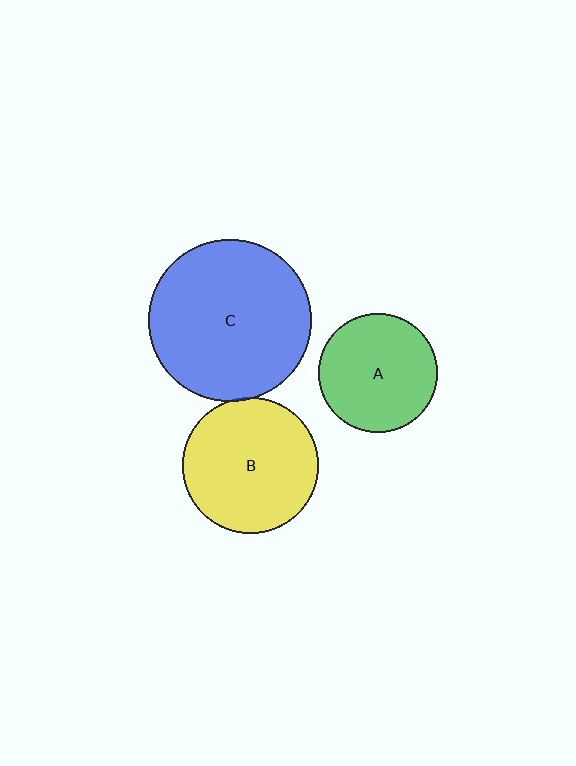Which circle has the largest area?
Circle C (blue).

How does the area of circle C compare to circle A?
Approximately 1.9 times.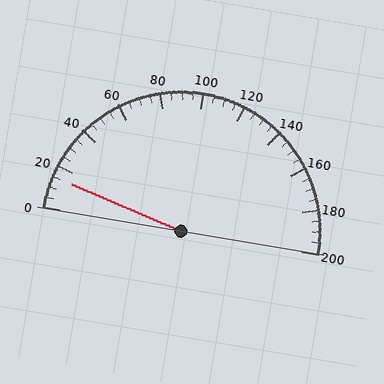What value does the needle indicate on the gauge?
The needle indicates approximately 15.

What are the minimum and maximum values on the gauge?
The gauge ranges from 0 to 200.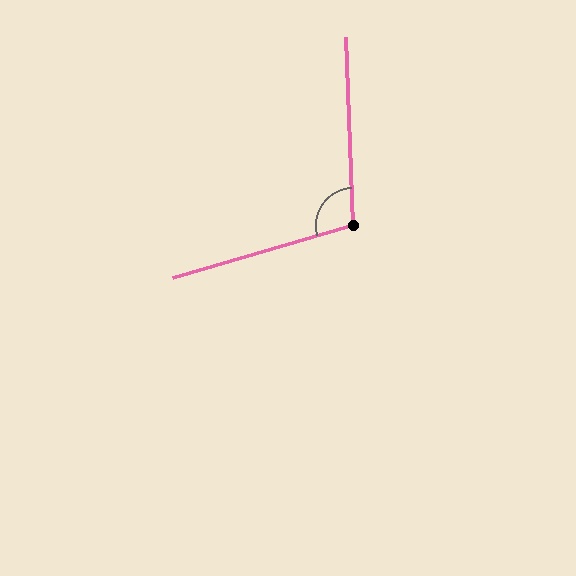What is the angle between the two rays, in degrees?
Approximately 104 degrees.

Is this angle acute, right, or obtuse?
It is obtuse.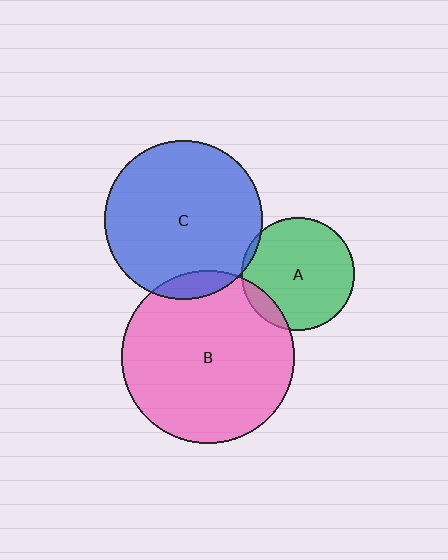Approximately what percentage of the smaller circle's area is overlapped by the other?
Approximately 5%.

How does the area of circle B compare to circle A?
Approximately 2.3 times.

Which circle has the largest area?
Circle B (pink).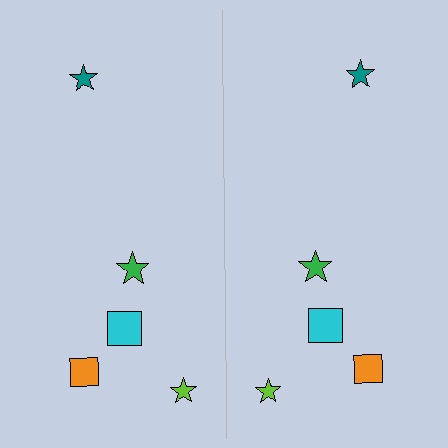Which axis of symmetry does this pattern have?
The pattern has a vertical axis of symmetry running through the center of the image.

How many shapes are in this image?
There are 10 shapes in this image.